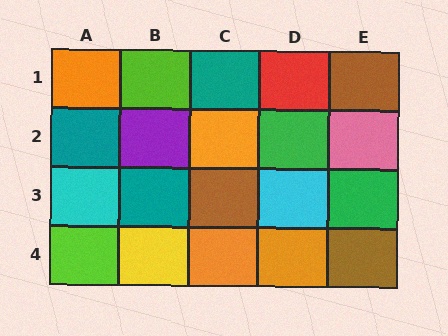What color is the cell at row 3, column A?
Cyan.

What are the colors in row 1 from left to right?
Orange, lime, teal, red, brown.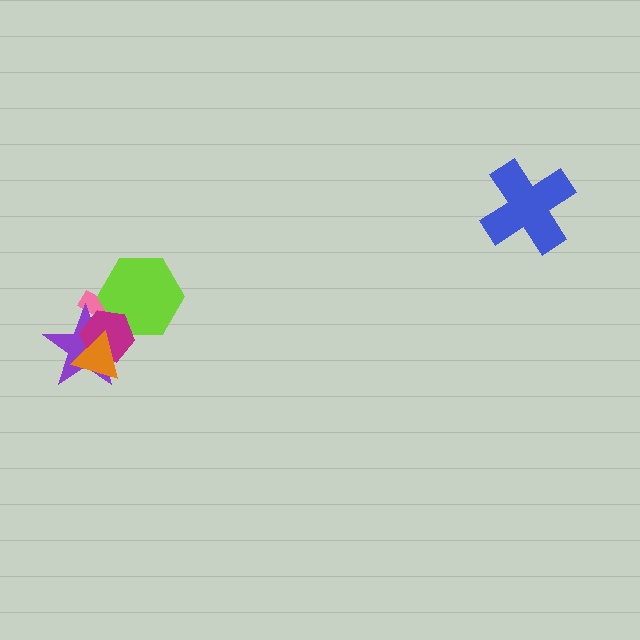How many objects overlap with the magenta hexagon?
4 objects overlap with the magenta hexagon.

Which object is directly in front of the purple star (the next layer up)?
The magenta hexagon is directly in front of the purple star.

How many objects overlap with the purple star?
4 objects overlap with the purple star.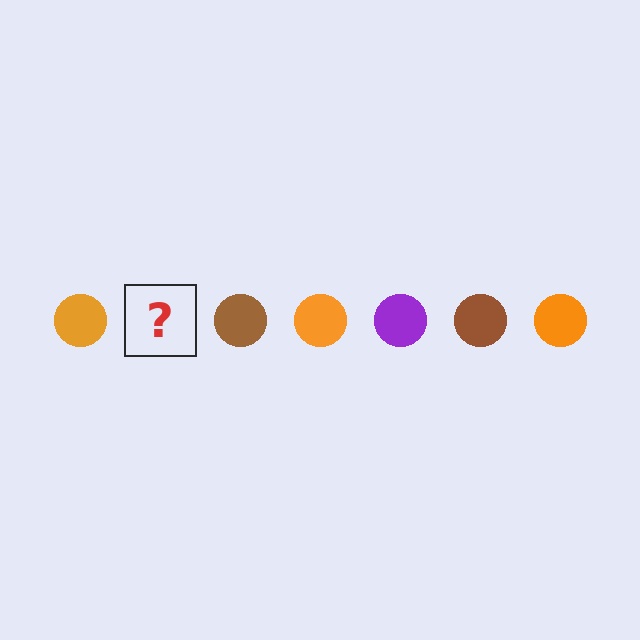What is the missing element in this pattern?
The missing element is a purple circle.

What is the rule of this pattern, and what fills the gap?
The rule is that the pattern cycles through orange, purple, brown circles. The gap should be filled with a purple circle.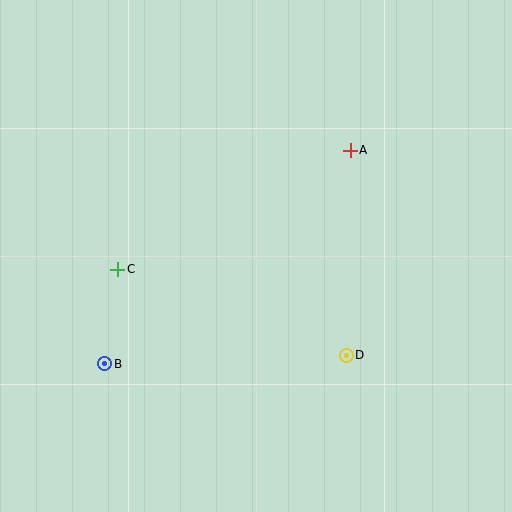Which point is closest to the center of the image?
Point D at (346, 355) is closest to the center.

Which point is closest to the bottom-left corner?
Point B is closest to the bottom-left corner.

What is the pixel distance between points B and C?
The distance between B and C is 95 pixels.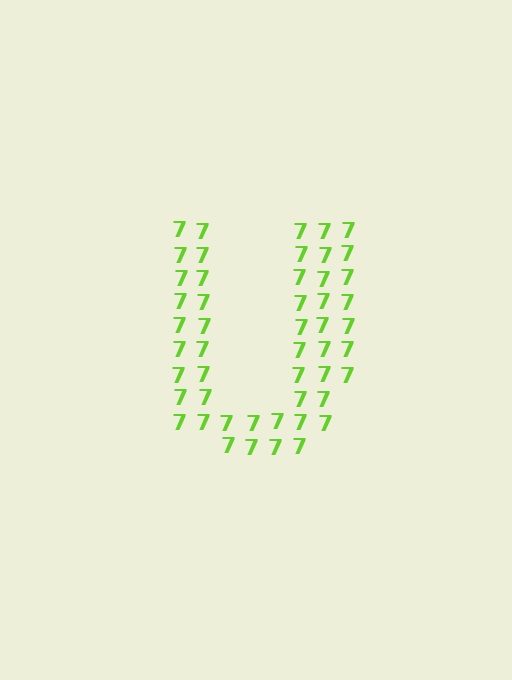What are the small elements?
The small elements are digit 7's.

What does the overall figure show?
The overall figure shows the letter U.